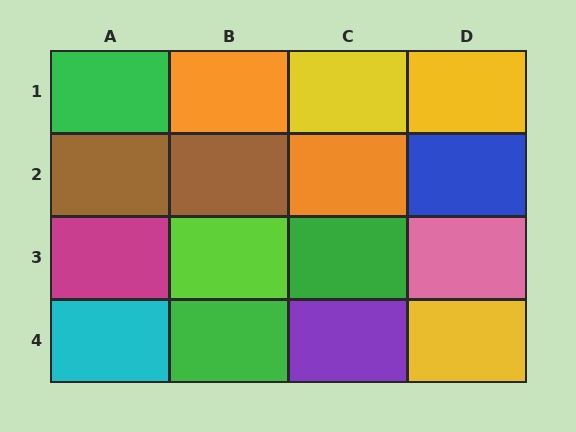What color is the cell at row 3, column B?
Lime.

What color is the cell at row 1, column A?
Green.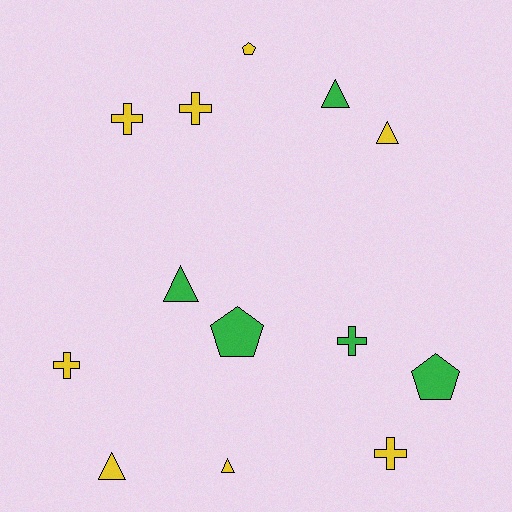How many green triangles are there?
There are 2 green triangles.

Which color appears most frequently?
Yellow, with 8 objects.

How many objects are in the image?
There are 13 objects.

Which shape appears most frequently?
Triangle, with 5 objects.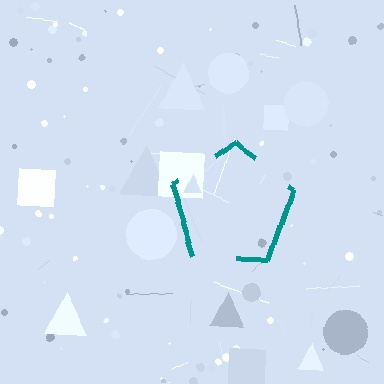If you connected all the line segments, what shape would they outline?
They would outline a pentagon.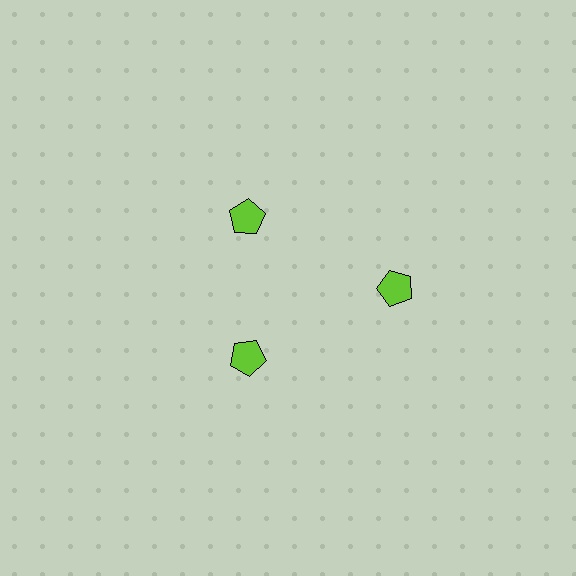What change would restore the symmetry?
The symmetry would be restored by moving it inward, back onto the ring so that all 3 pentagons sit at equal angles and equal distance from the center.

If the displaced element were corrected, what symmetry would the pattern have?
It would have 3-fold rotational symmetry — the pattern would map onto itself every 120 degrees.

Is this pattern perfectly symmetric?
No. The 3 lime pentagons are arranged in a ring, but one element near the 3 o'clock position is pushed outward from the center, breaking the 3-fold rotational symmetry.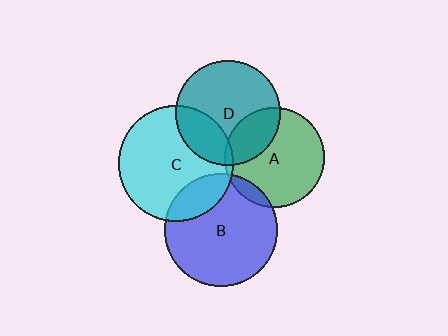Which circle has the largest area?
Circle C (cyan).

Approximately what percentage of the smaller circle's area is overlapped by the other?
Approximately 25%.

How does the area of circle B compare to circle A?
Approximately 1.3 times.